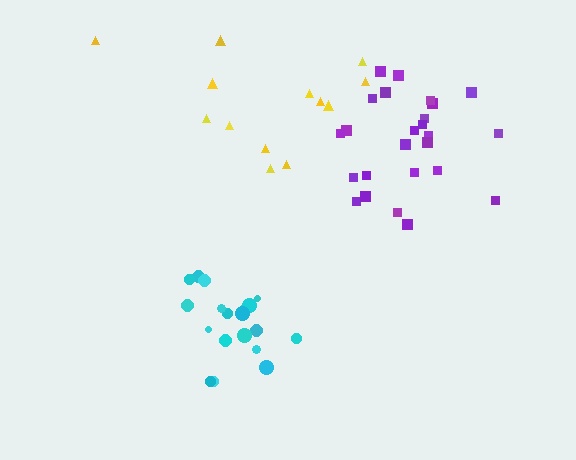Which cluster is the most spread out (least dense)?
Yellow.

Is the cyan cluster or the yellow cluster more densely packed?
Cyan.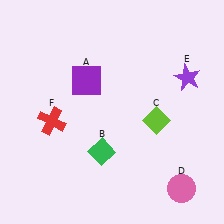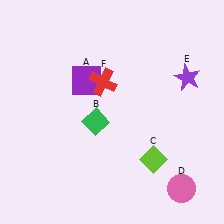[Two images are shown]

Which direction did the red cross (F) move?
The red cross (F) moved right.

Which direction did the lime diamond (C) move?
The lime diamond (C) moved down.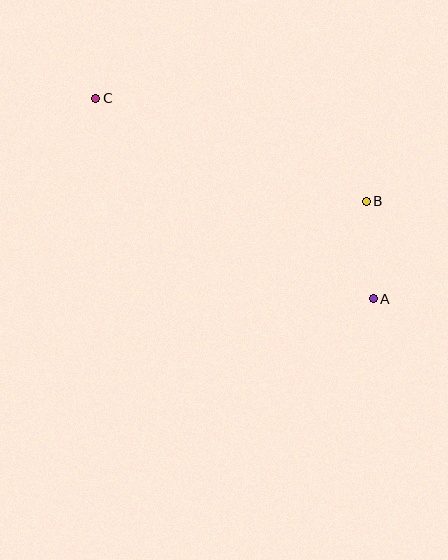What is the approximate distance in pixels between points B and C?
The distance between B and C is approximately 290 pixels.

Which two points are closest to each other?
Points A and B are closest to each other.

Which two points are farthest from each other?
Points A and C are farthest from each other.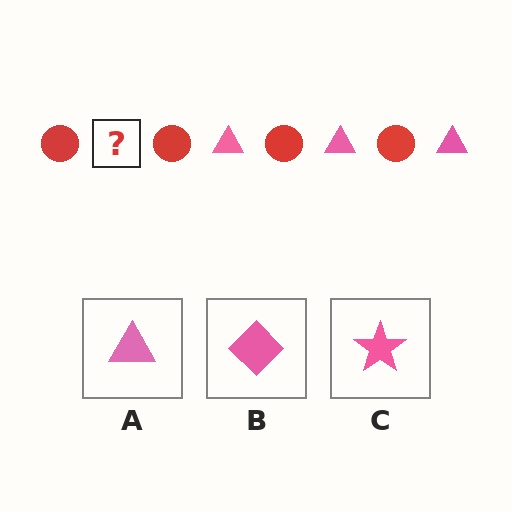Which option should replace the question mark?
Option A.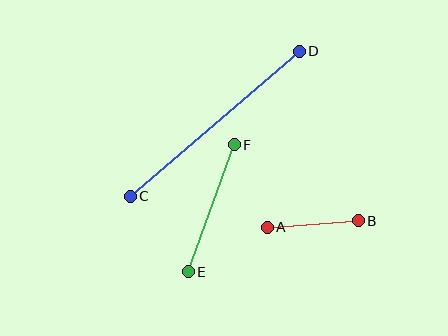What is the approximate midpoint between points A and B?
The midpoint is at approximately (313, 224) pixels.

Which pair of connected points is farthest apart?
Points C and D are farthest apart.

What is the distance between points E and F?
The distance is approximately 135 pixels.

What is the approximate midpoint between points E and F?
The midpoint is at approximately (211, 208) pixels.